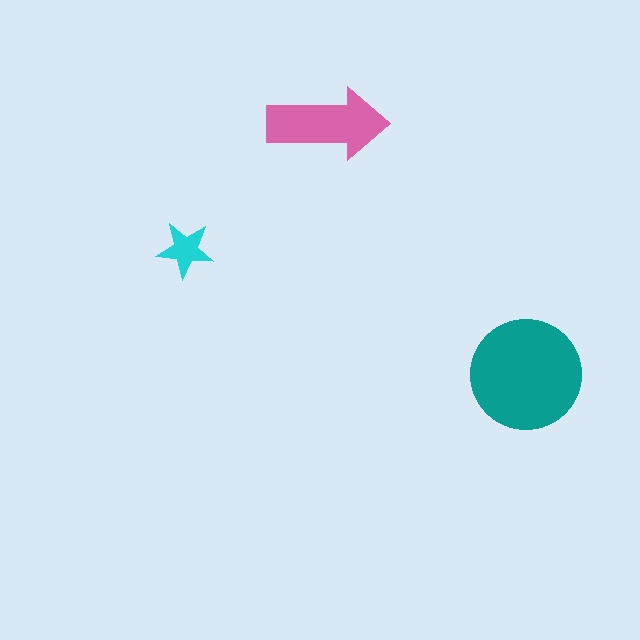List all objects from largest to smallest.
The teal circle, the pink arrow, the cyan star.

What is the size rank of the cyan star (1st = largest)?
3rd.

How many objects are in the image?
There are 3 objects in the image.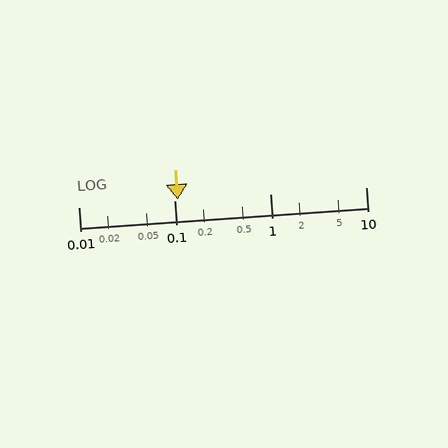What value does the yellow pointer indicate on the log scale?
The pointer indicates approximately 0.11.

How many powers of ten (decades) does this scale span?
The scale spans 3 decades, from 0.01 to 10.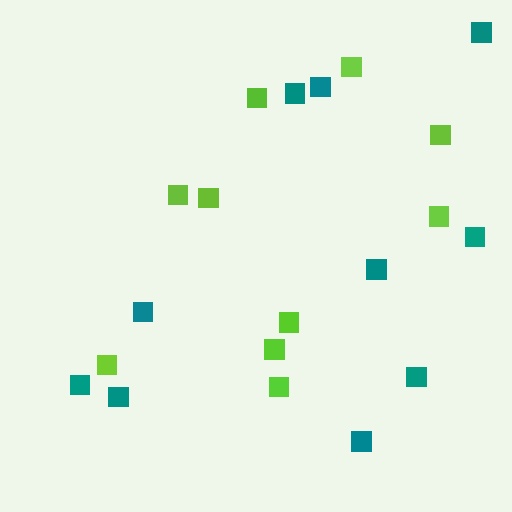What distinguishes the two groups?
There are 2 groups: one group of teal squares (10) and one group of lime squares (10).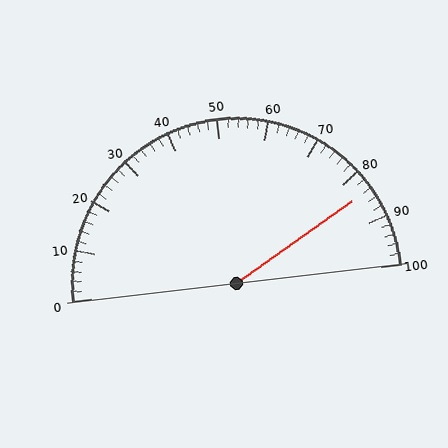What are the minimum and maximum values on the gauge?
The gauge ranges from 0 to 100.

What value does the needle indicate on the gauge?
The needle indicates approximately 84.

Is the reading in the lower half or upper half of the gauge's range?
The reading is in the upper half of the range (0 to 100).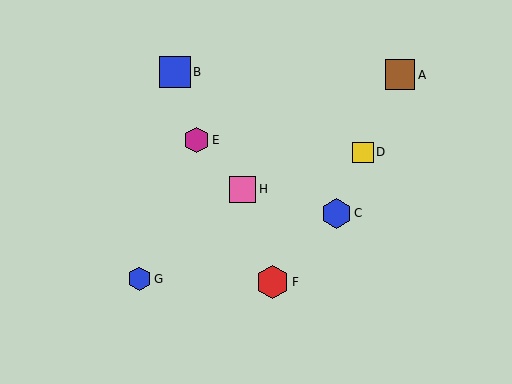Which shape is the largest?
The red hexagon (labeled F) is the largest.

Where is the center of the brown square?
The center of the brown square is at (400, 75).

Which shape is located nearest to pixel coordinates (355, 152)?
The yellow square (labeled D) at (363, 152) is nearest to that location.